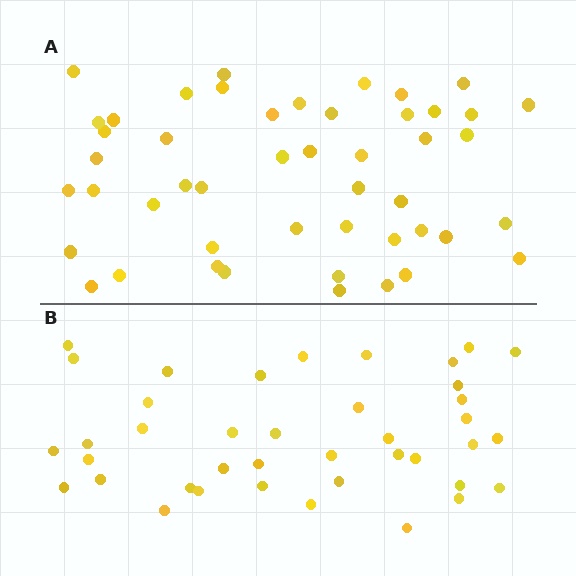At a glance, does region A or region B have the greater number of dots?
Region A (the top region) has more dots.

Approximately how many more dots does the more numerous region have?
Region A has roughly 8 or so more dots than region B.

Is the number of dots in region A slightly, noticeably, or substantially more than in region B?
Region A has only slightly more — the two regions are fairly close. The ratio is roughly 1.2 to 1.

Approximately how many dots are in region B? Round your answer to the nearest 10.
About 40 dots.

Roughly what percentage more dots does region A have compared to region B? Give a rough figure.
About 20% more.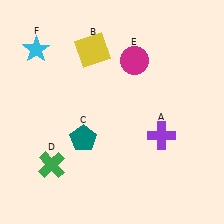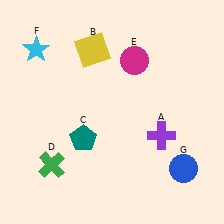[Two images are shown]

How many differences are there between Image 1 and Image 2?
There is 1 difference between the two images.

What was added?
A blue circle (G) was added in Image 2.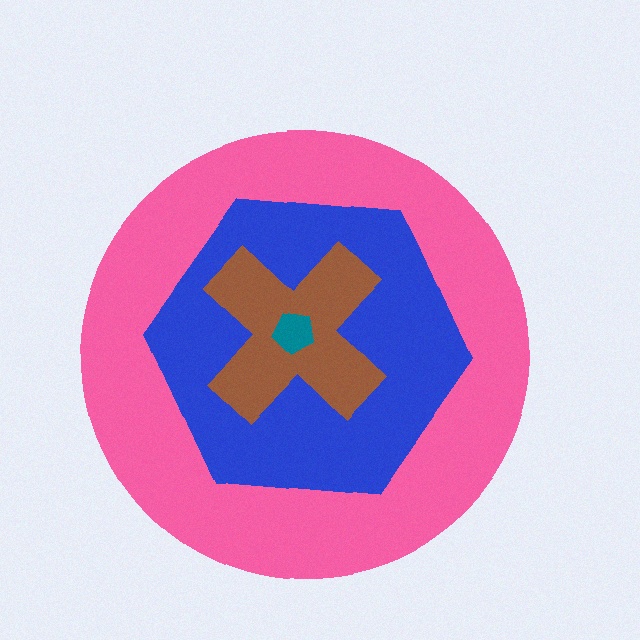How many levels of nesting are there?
4.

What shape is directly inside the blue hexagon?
The brown cross.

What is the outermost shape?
The pink circle.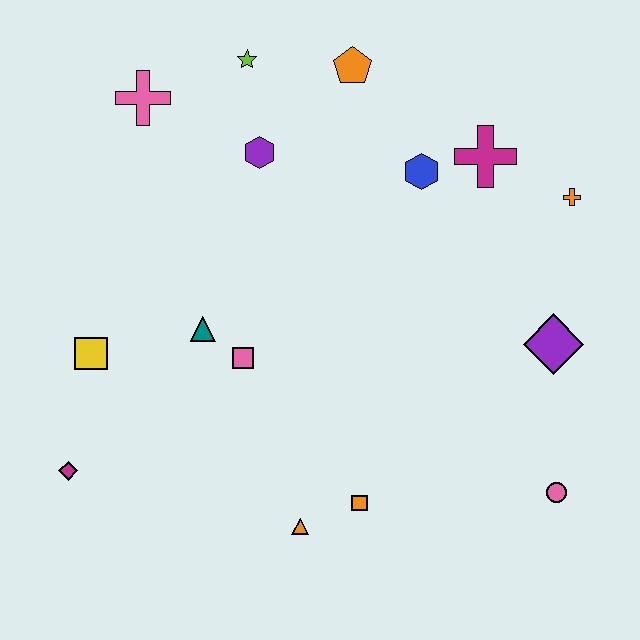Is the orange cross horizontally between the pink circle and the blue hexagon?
No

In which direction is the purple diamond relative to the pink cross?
The purple diamond is to the right of the pink cross.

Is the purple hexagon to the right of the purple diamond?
No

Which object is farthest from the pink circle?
The pink cross is farthest from the pink circle.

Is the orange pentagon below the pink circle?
No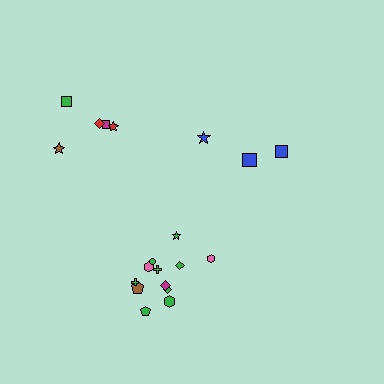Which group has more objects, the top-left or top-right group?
The top-left group.